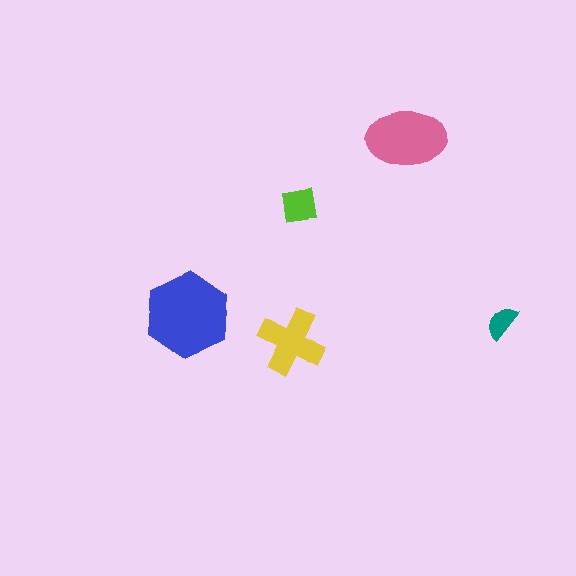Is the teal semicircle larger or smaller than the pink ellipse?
Smaller.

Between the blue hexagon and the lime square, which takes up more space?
The blue hexagon.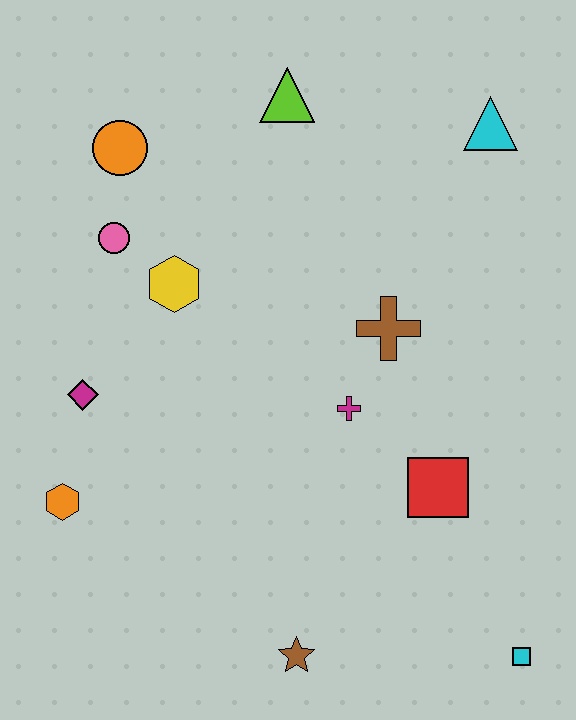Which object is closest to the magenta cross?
The brown cross is closest to the magenta cross.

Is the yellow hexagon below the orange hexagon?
No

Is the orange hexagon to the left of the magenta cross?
Yes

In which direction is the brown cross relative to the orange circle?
The brown cross is to the right of the orange circle.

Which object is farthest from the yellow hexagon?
The cyan square is farthest from the yellow hexagon.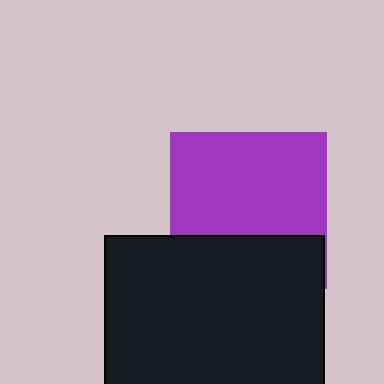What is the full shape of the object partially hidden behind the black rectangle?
The partially hidden object is a purple square.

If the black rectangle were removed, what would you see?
You would see the complete purple square.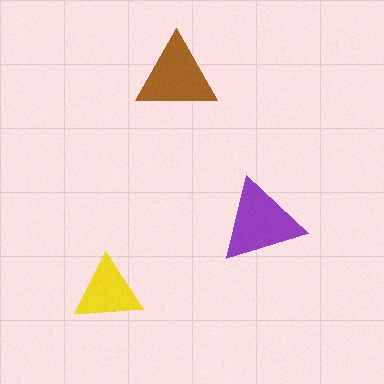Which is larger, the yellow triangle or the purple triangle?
The purple one.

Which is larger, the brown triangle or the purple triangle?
The purple one.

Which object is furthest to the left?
The yellow triangle is leftmost.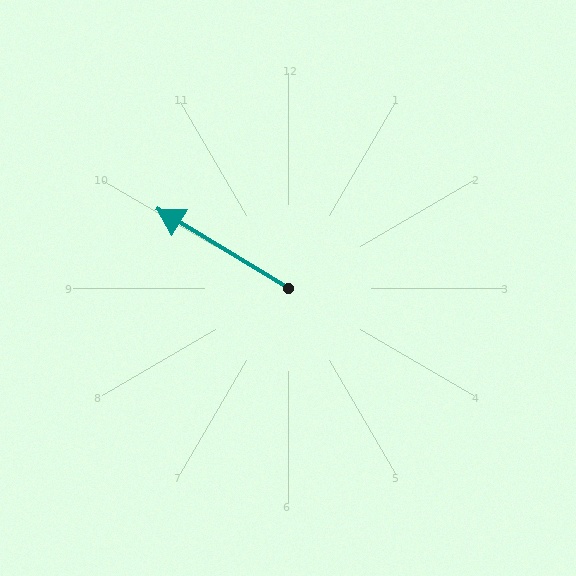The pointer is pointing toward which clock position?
Roughly 10 o'clock.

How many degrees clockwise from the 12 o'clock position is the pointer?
Approximately 301 degrees.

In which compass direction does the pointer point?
Northwest.